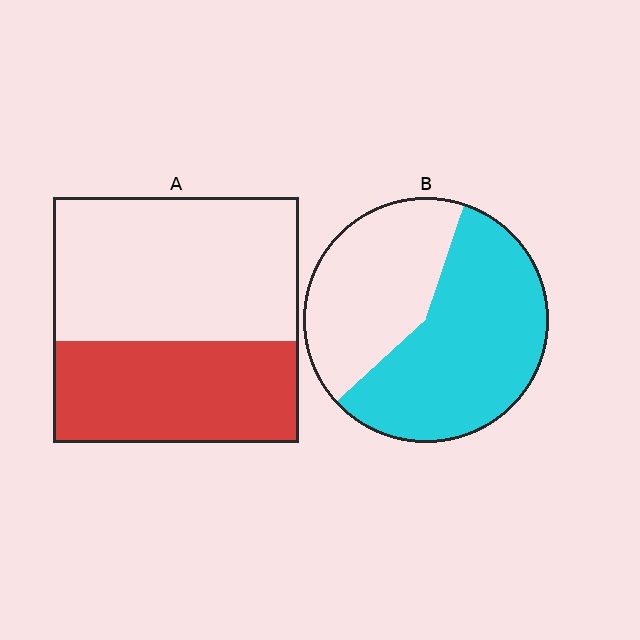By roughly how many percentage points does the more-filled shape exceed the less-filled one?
By roughly 15 percentage points (B over A).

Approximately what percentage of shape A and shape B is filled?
A is approximately 40% and B is approximately 60%.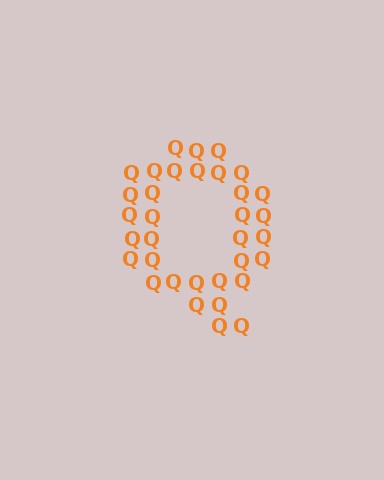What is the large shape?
The large shape is the letter Q.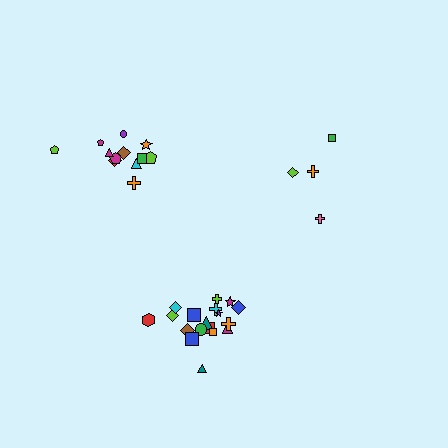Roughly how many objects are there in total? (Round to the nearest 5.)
Roughly 35 objects in total.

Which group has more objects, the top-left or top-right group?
The top-left group.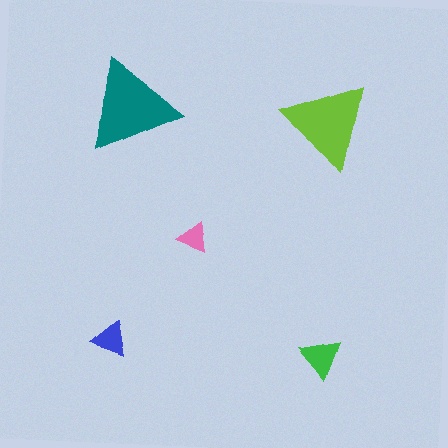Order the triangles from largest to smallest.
the teal one, the lime one, the green one, the blue one, the pink one.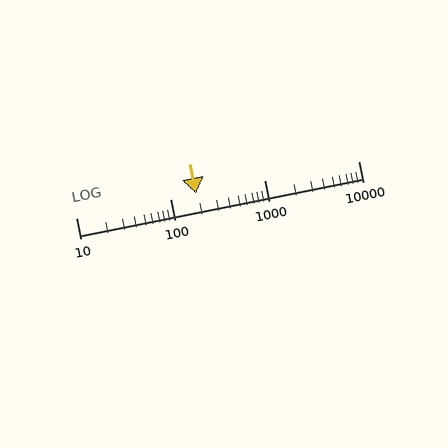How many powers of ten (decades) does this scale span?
The scale spans 3 decades, from 10 to 10000.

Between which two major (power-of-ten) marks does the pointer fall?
The pointer is between 100 and 1000.